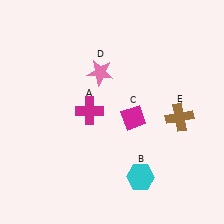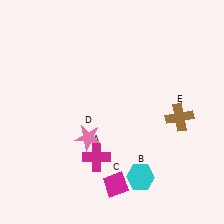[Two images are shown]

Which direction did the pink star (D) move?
The pink star (D) moved down.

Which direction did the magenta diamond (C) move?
The magenta diamond (C) moved down.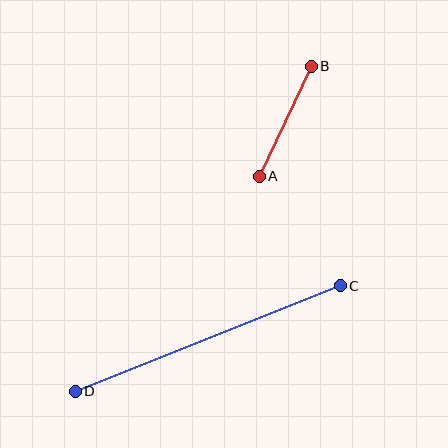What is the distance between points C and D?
The distance is approximately 285 pixels.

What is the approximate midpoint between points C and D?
The midpoint is at approximately (208, 339) pixels.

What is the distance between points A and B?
The distance is approximately 122 pixels.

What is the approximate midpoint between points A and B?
The midpoint is at approximately (285, 121) pixels.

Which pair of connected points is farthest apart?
Points C and D are farthest apart.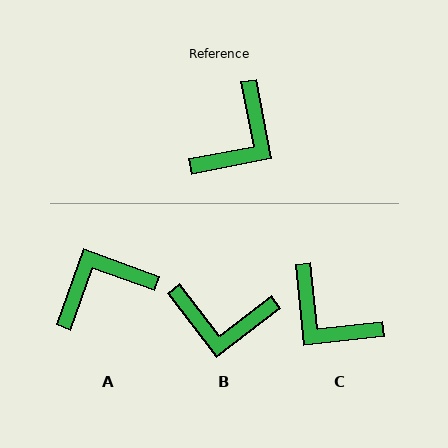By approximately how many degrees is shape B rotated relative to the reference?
Approximately 63 degrees clockwise.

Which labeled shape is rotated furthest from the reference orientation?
A, about 149 degrees away.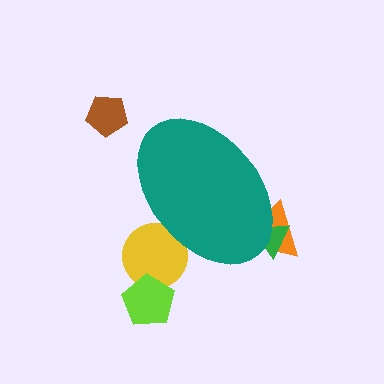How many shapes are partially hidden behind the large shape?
3 shapes are partially hidden.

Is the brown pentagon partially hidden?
No, the brown pentagon is fully visible.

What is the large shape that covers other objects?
A teal ellipse.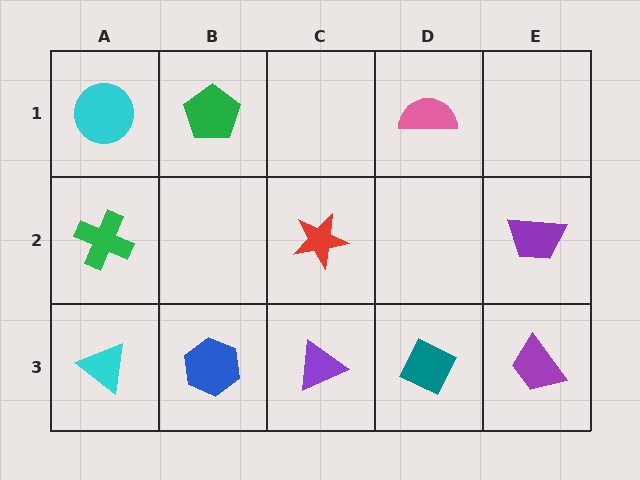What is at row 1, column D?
A pink semicircle.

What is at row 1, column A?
A cyan circle.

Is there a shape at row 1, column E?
No, that cell is empty.